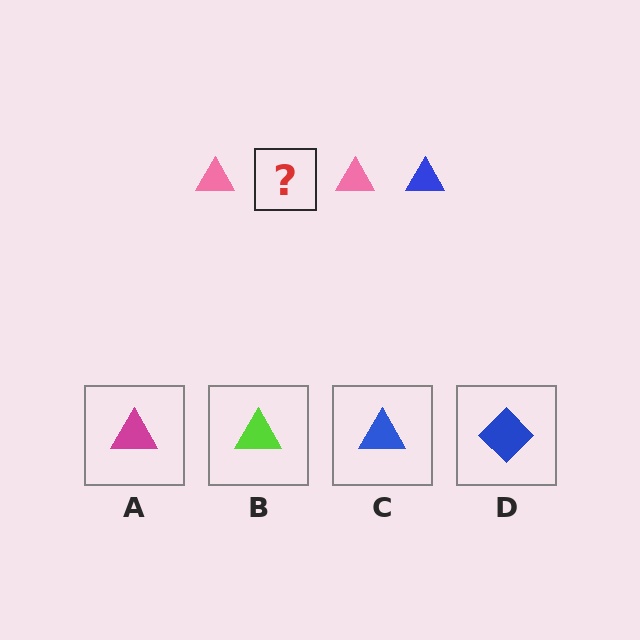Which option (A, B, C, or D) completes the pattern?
C.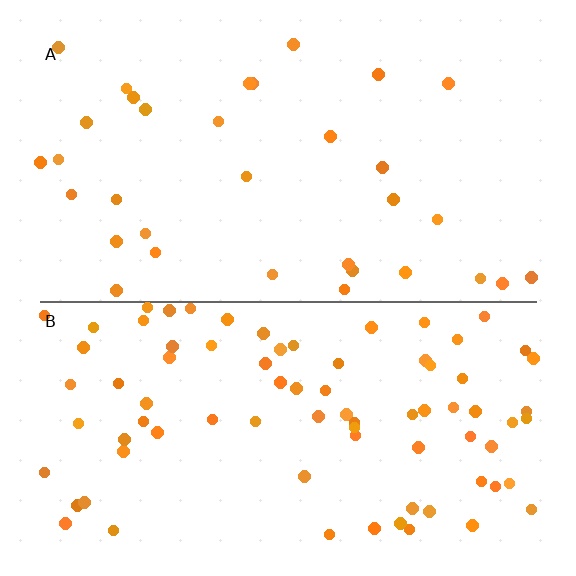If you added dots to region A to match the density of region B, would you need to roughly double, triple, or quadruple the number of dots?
Approximately double.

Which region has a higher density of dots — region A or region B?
B (the bottom).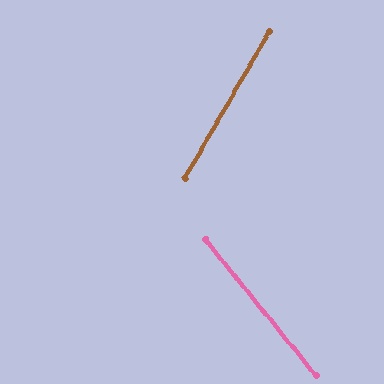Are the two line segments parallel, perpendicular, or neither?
Neither parallel nor perpendicular — they differ by about 69°.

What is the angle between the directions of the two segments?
Approximately 69 degrees.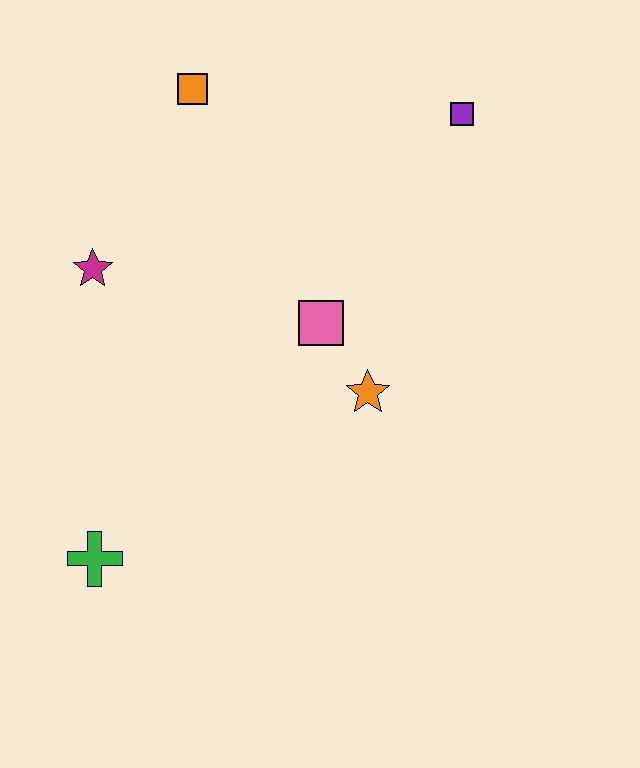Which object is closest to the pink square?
The orange star is closest to the pink square.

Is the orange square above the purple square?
Yes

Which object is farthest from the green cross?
The purple square is farthest from the green cross.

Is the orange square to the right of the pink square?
No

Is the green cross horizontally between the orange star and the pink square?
No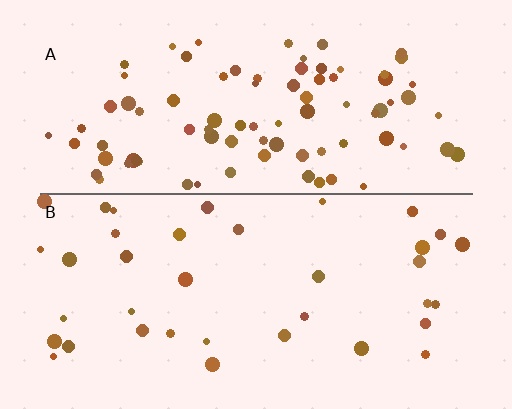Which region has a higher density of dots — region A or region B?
A (the top).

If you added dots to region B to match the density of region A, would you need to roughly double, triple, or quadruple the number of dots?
Approximately double.